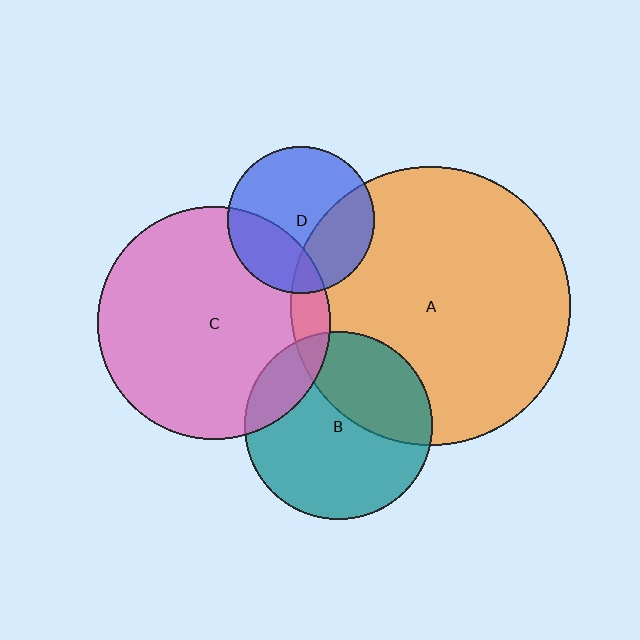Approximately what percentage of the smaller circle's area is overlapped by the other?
Approximately 30%.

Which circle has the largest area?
Circle A (orange).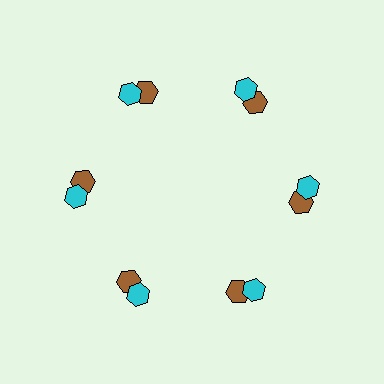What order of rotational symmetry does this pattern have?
This pattern has 6-fold rotational symmetry.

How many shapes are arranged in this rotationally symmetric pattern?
There are 18 shapes, arranged in 6 groups of 3.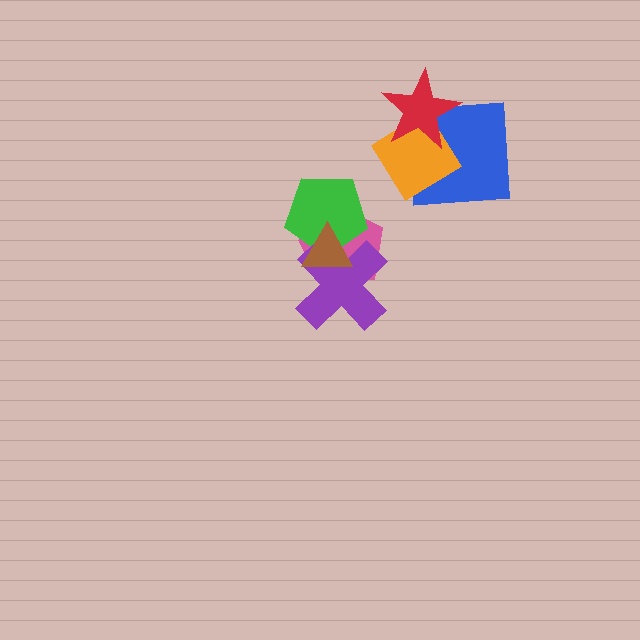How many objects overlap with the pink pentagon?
3 objects overlap with the pink pentagon.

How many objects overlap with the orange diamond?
2 objects overlap with the orange diamond.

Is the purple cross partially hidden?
Yes, it is partially covered by another shape.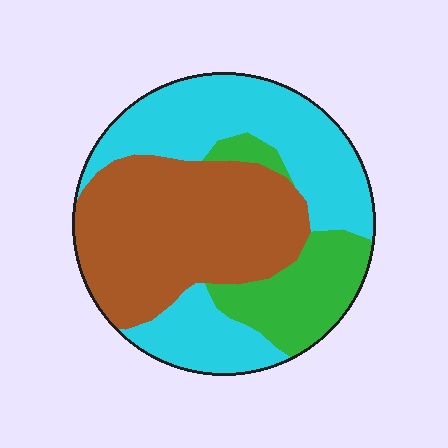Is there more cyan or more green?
Cyan.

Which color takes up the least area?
Green, at roughly 20%.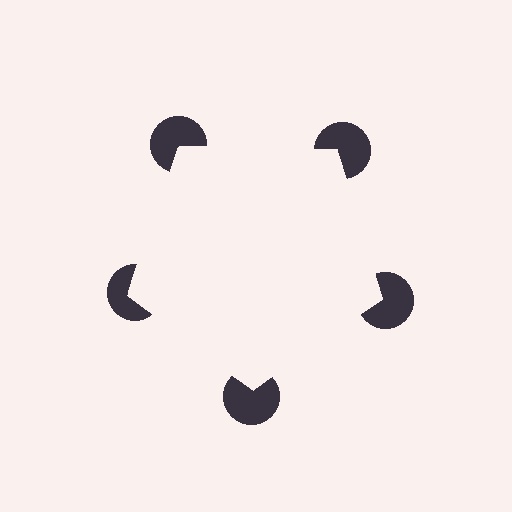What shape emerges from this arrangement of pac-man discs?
An illusory pentagon — its edges are inferred from the aligned wedge cuts in the pac-man discs, not physically drawn.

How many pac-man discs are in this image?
There are 5 — one at each vertex of the illusory pentagon.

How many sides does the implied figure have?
5 sides.